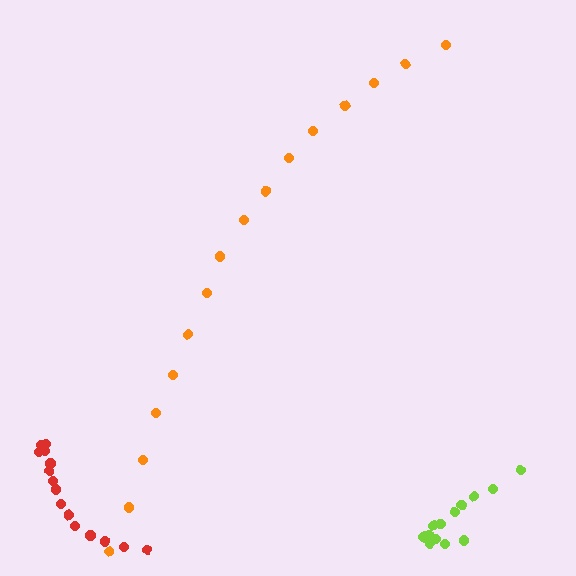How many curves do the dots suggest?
There are 3 distinct paths.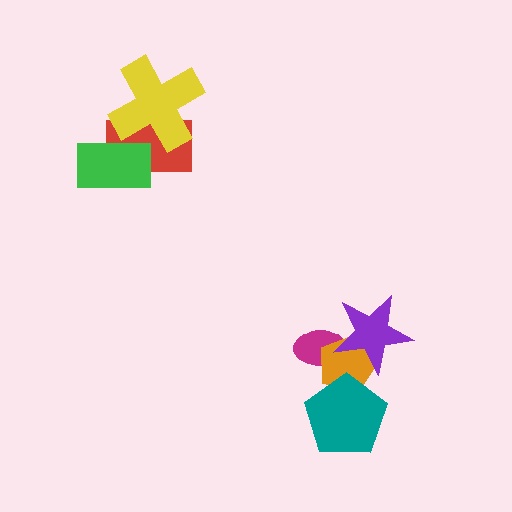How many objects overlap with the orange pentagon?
3 objects overlap with the orange pentagon.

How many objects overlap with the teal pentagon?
1 object overlaps with the teal pentagon.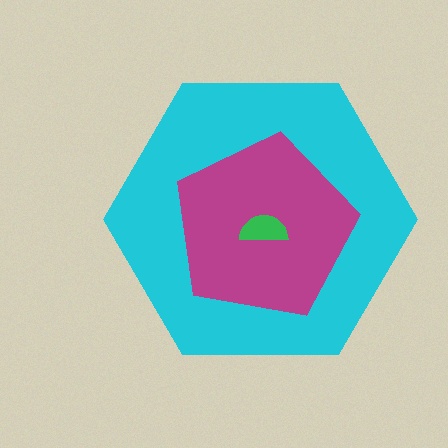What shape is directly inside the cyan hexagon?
The magenta pentagon.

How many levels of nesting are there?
3.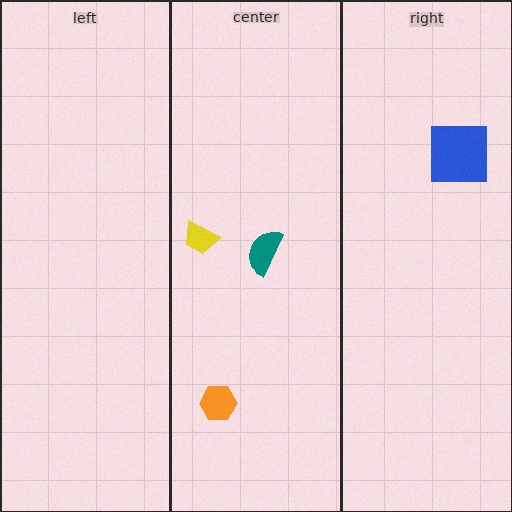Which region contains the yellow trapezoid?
The center region.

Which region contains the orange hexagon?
The center region.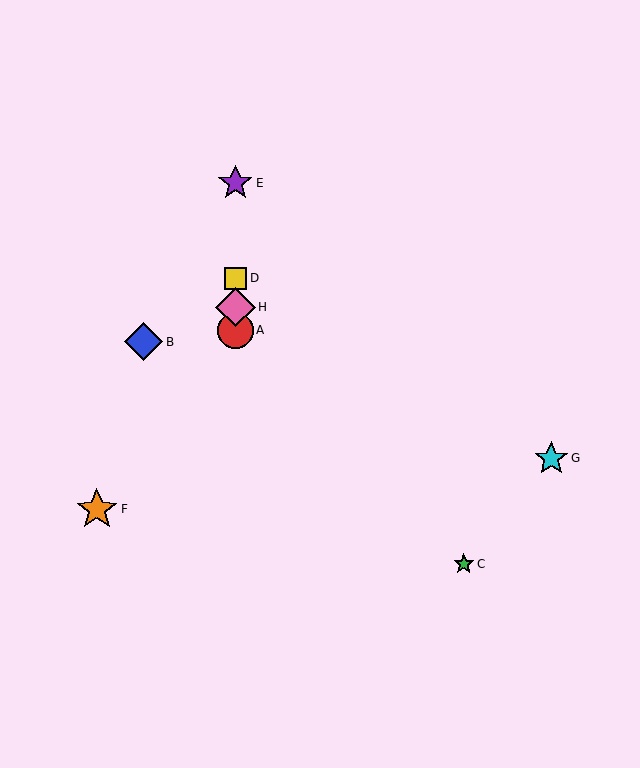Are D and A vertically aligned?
Yes, both are at x≈235.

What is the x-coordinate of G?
Object G is at x≈551.